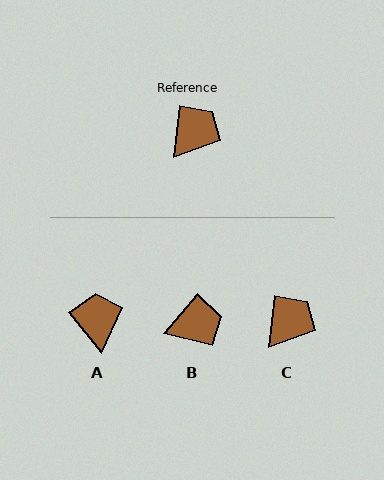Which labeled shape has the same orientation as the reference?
C.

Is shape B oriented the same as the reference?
No, it is off by about 33 degrees.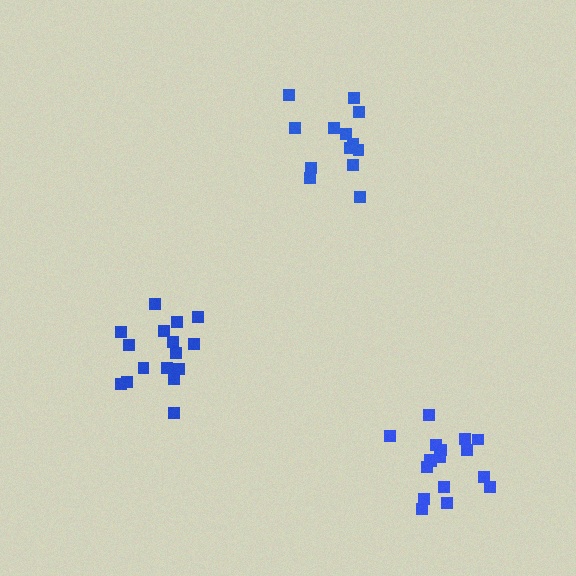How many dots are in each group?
Group 1: 17 dots, Group 2: 13 dots, Group 3: 16 dots (46 total).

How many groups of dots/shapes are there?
There are 3 groups.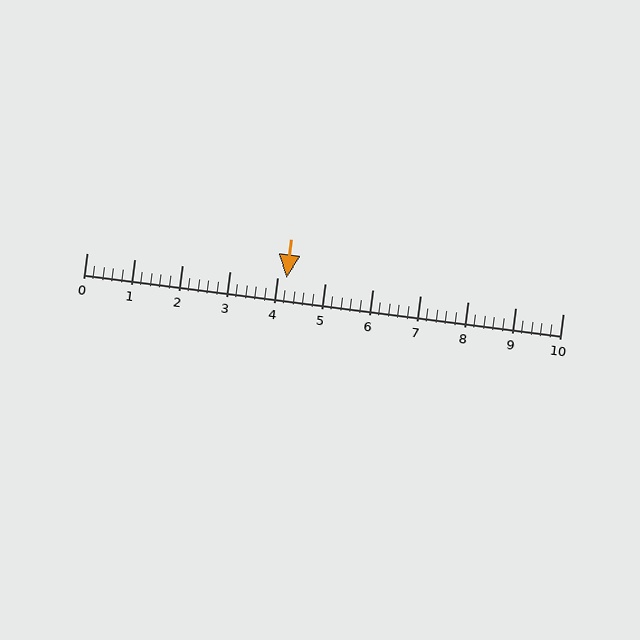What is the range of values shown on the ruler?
The ruler shows values from 0 to 10.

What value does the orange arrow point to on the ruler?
The orange arrow points to approximately 4.2.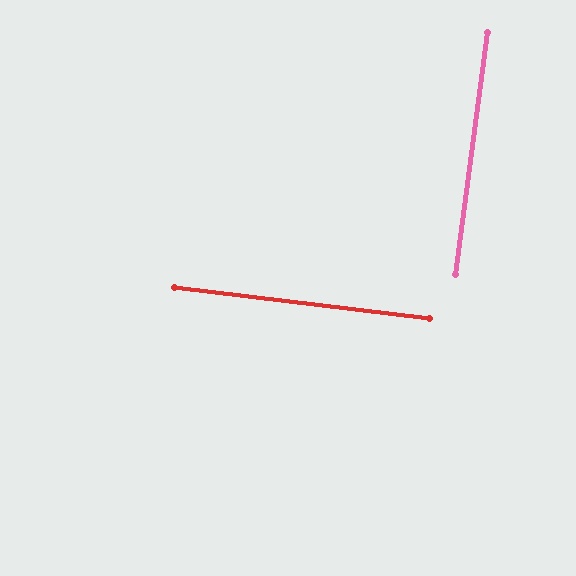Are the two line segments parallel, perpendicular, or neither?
Perpendicular — they meet at approximately 89°.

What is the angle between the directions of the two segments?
Approximately 89 degrees.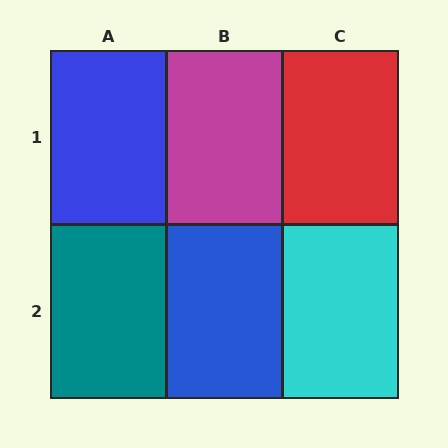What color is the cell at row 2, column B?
Blue.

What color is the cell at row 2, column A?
Teal.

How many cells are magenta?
1 cell is magenta.